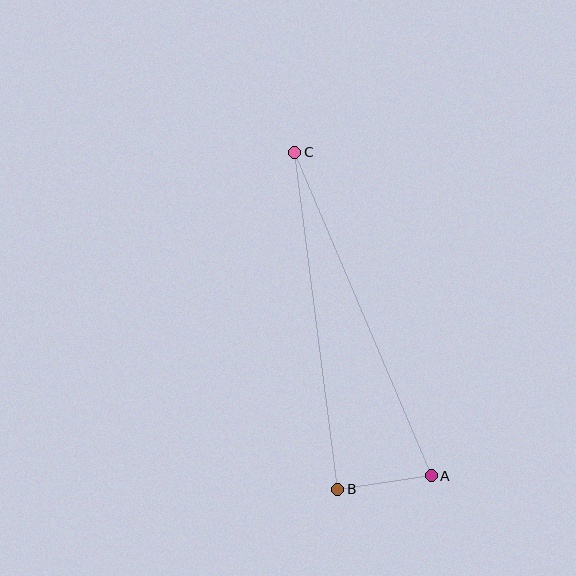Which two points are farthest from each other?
Points A and C are farthest from each other.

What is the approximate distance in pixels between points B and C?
The distance between B and C is approximately 340 pixels.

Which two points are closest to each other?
Points A and B are closest to each other.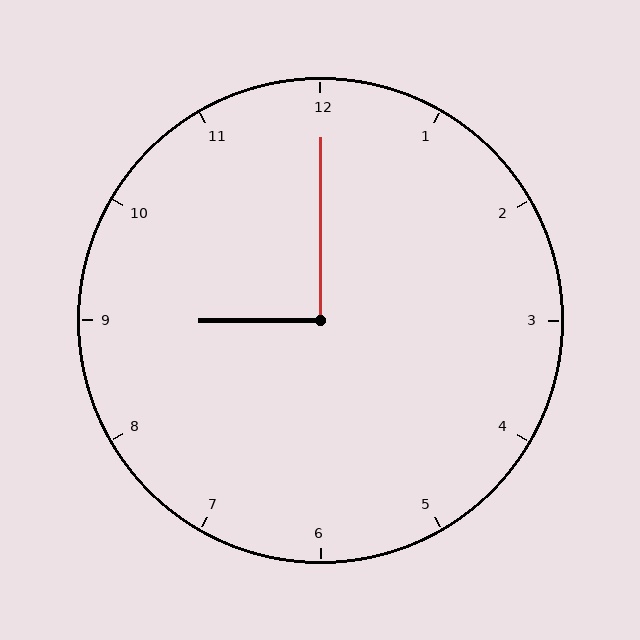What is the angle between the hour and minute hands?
Approximately 90 degrees.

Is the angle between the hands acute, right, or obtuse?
It is right.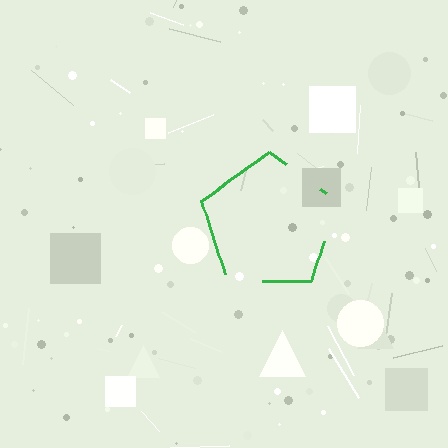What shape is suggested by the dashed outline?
The dashed outline suggests a pentagon.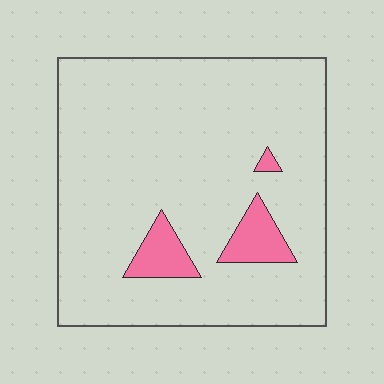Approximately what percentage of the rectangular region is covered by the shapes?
Approximately 10%.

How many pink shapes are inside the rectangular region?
3.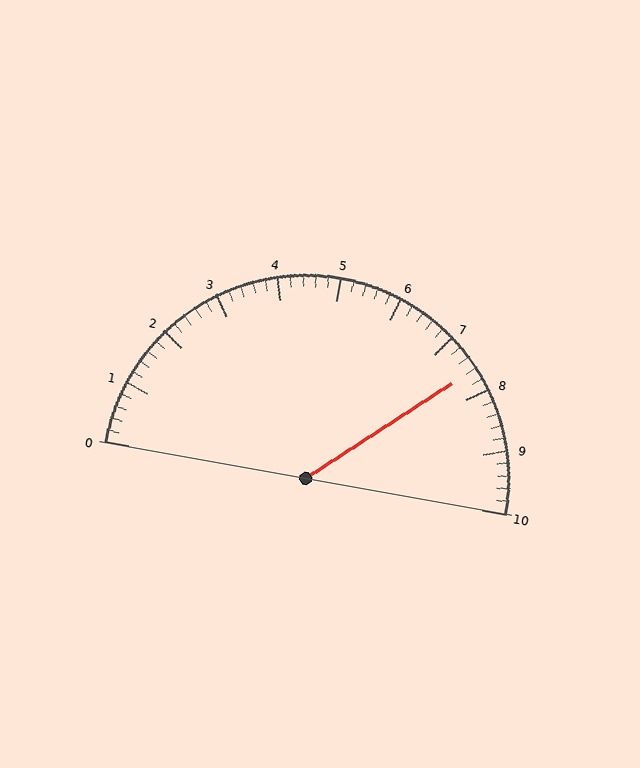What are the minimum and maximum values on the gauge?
The gauge ranges from 0 to 10.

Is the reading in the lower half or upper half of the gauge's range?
The reading is in the upper half of the range (0 to 10).